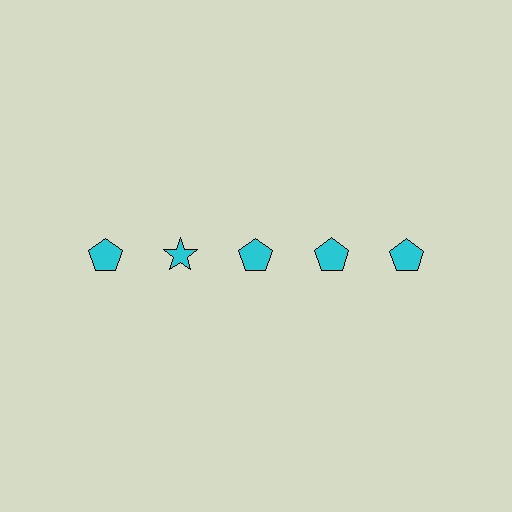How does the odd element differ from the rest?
It has a different shape: star instead of pentagon.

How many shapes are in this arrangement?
There are 5 shapes arranged in a grid pattern.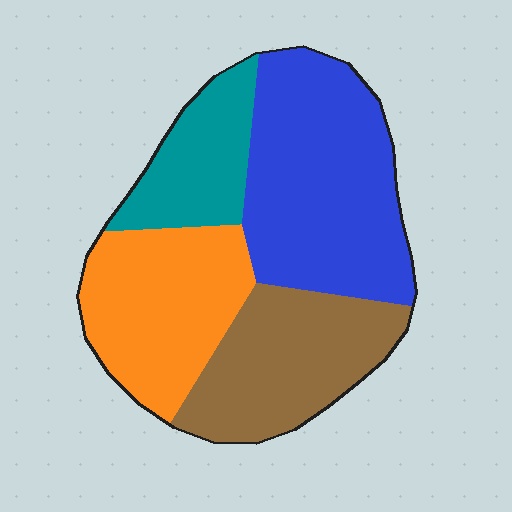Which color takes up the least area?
Teal, at roughly 15%.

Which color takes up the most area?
Blue, at roughly 35%.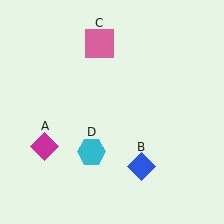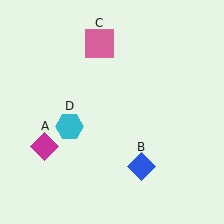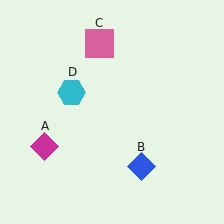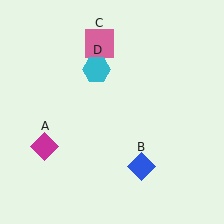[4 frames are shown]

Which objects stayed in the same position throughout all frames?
Magenta diamond (object A) and blue diamond (object B) and pink square (object C) remained stationary.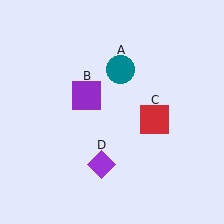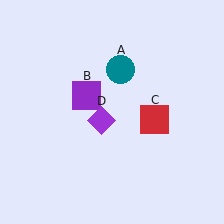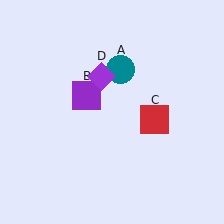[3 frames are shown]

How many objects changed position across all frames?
1 object changed position: purple diamond (object D).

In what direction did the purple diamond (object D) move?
The purple diamond (object D) moved up.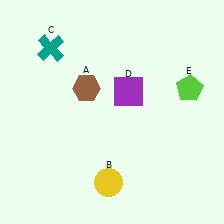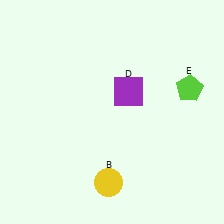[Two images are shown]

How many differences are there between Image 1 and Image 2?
There are 2 differences between the two images.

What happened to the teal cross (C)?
The teal cross (C) was removed in Image 2. It was in the top-left area of Image 1.